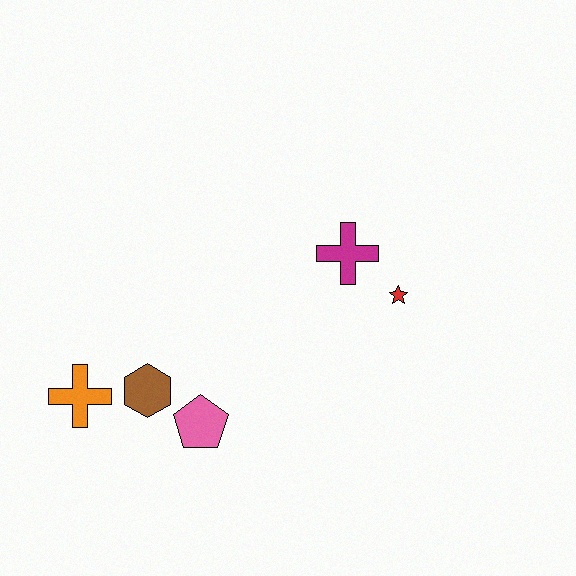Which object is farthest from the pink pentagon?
The red star is farthest from the pink pentagon.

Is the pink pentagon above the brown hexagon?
No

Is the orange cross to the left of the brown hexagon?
Yes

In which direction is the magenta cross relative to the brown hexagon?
The magenta cross is to the right of the brown hexagon.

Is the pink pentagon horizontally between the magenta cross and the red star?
No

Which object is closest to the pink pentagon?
The brown hexagon is closest to the pink pentagon.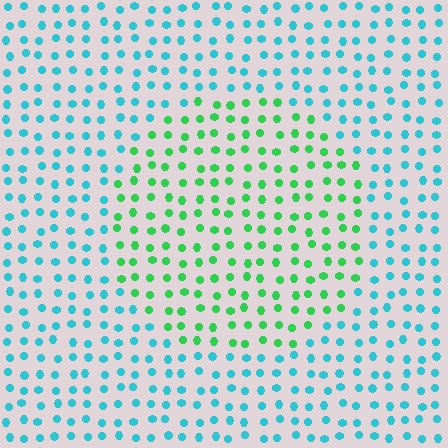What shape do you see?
I see a circle.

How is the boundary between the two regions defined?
The boundary is defined purely by a slight shift in hue (about 52 degrees). Spacing, size, and orientation are identical on both sides.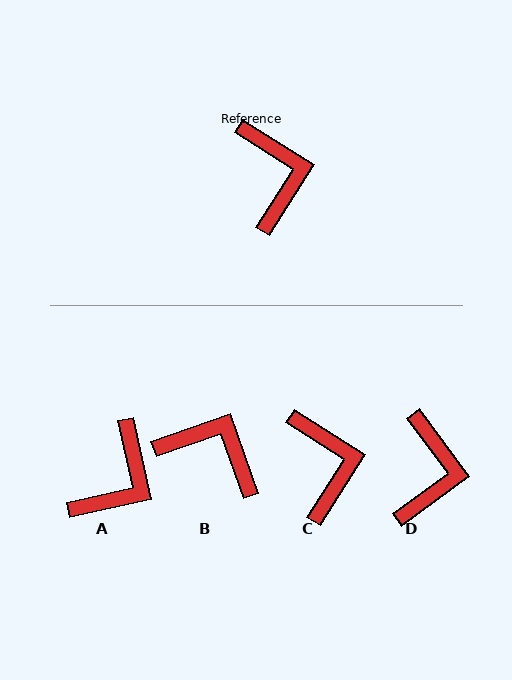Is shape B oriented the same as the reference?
No, it is off by about 52 degrees.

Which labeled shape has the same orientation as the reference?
C.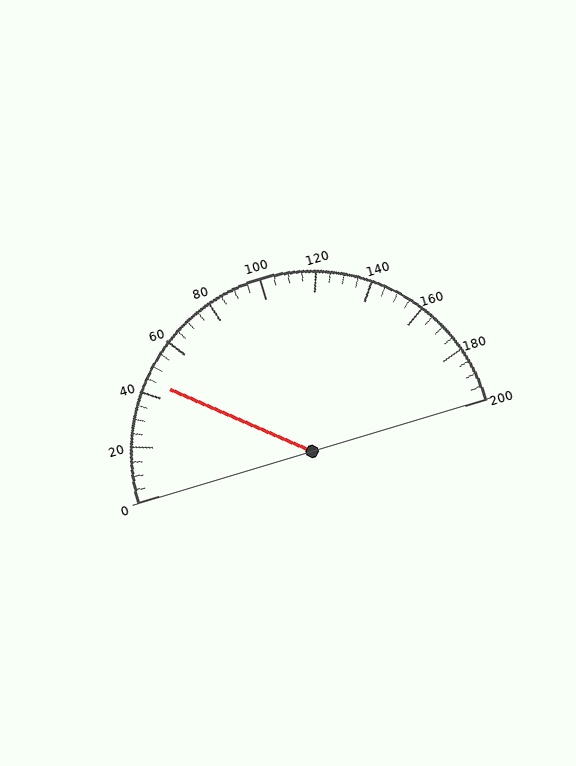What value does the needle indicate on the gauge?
The needle indicates approximately 45.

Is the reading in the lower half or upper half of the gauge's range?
The reading is in the lower half of the range (0 to 200).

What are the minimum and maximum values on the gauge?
The gauge ranges from 0 to 200.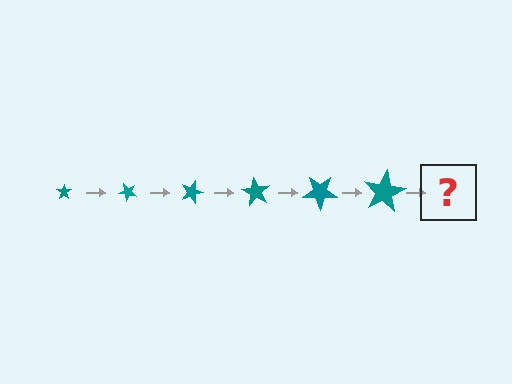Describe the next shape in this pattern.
It should be a star, larger than the previous one and rotated 270 degrees from the start.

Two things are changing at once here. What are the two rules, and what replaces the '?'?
The two rules are that the star grows larger each step and it rotates 45 degrees each step. The '?' should be a star, larger than the previous one and rotated 270 degrees from the start.